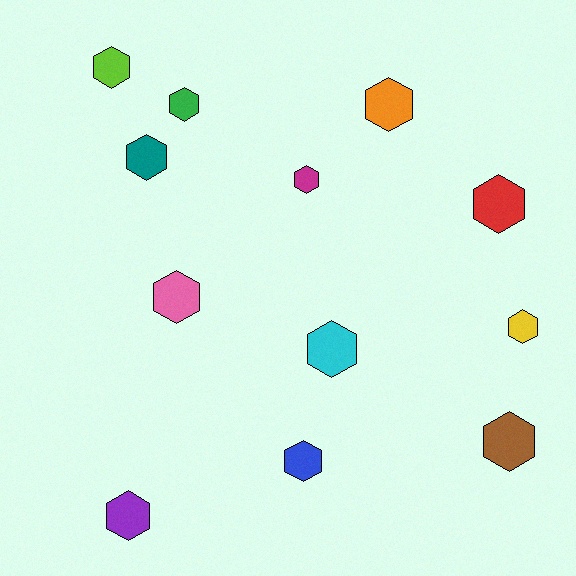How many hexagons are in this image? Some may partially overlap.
There are 12 hexagons.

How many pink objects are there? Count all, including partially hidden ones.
There is 1 pink object.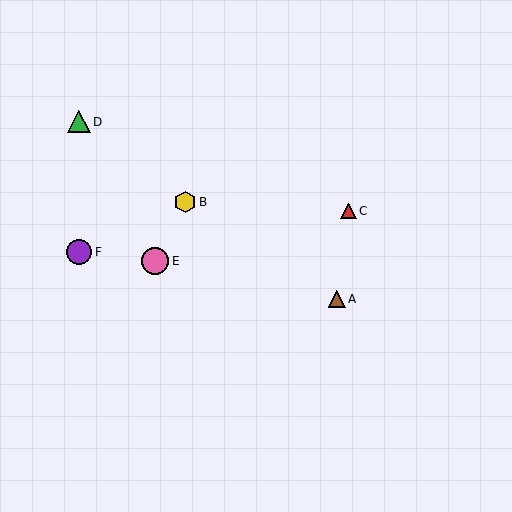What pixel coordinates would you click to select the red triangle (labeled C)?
Click at (349, 211) to select the red triangle C.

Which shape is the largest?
The pink circle (labeled E) is the largest.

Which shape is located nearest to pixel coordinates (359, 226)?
The red triangle (labeled C) at (349, 211) is nearest to that location.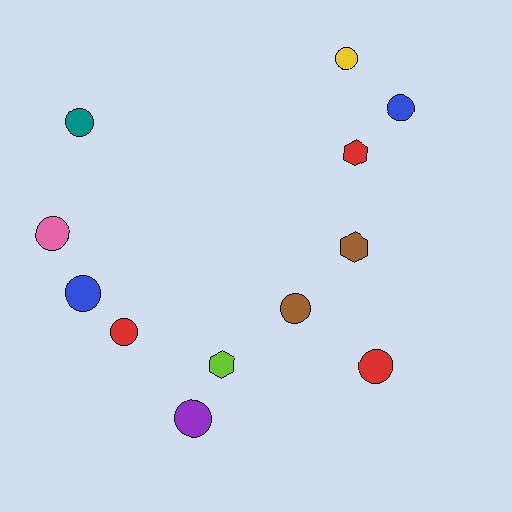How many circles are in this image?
There are 9 circles.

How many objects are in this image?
There are 12 objects.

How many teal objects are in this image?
There is 1 teal object.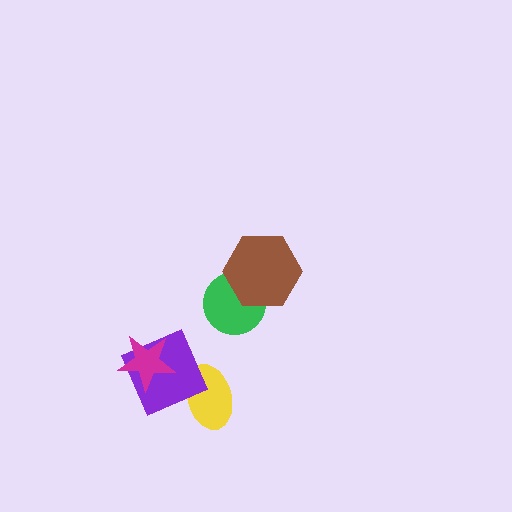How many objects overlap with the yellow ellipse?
1 object overlaps with the yellow ellipse.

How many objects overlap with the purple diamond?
2 objects overlap with the purple diamond.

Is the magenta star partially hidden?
No, no other shape covers it.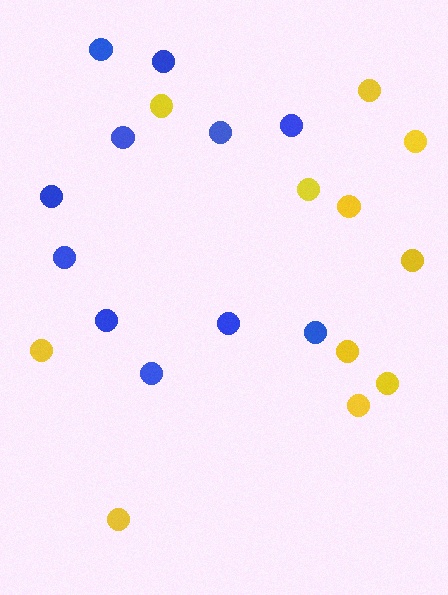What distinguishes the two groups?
There are 2 groups: one group of blue circles (11) and one group of yellow circles (11).